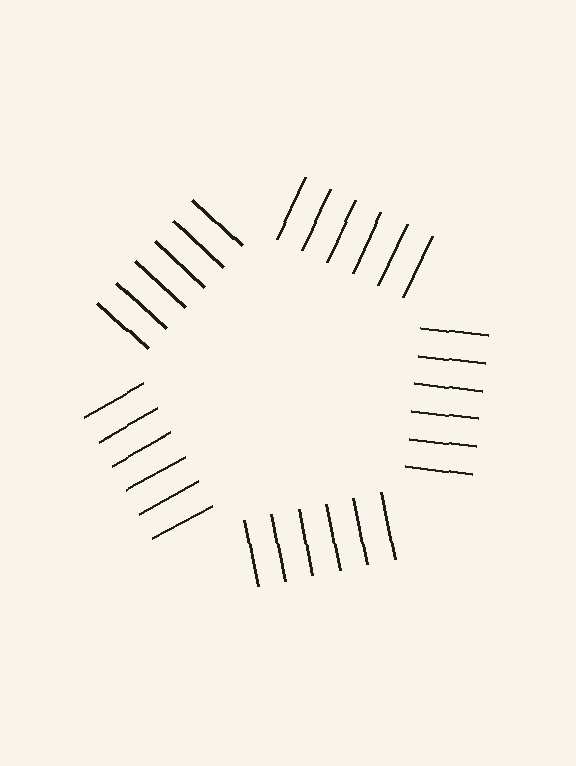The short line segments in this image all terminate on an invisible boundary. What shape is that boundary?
An illusory pentagon — the line segments terminate on its edges but no continuous stroke is drawn.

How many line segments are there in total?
30 — 6 along each of the 5 edges.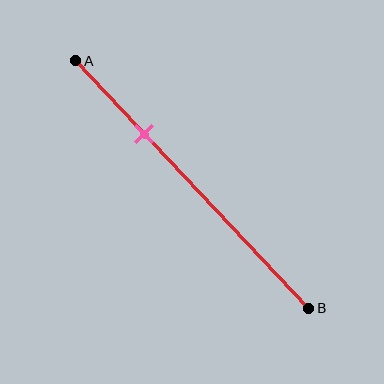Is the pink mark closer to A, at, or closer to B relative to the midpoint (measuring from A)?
The pink mark is closer to point A than the midpoint of segment AB.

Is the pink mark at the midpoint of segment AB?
No, the mark is at about 30% from A, not at the 50% midpoint.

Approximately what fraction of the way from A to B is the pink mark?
The pink mark is approximately 30% of the way from A to B.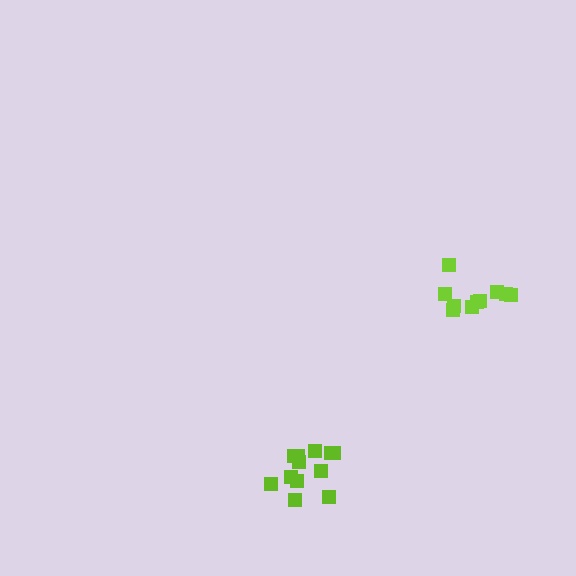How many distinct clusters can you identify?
There are 2 distinct clusters.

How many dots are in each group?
Group 1: 12 dots, Group 2: 10 dots (22 total).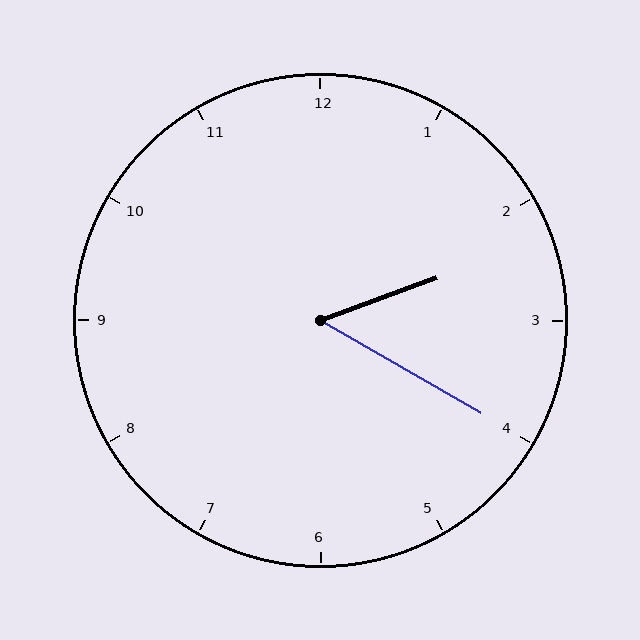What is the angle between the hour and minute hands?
Approximately 50 degrees.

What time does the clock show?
2:20.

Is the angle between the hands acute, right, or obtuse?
It is acute.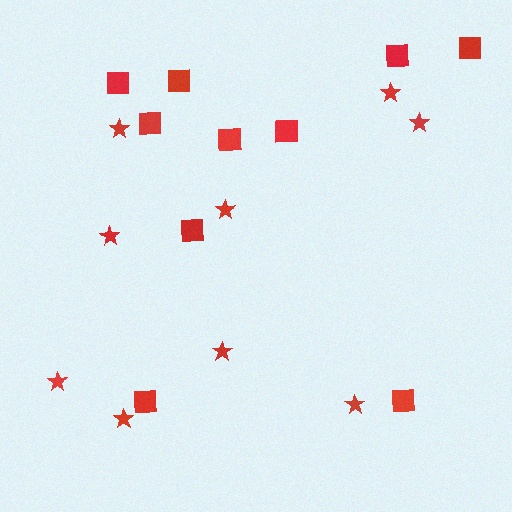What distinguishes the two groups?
There are 2 groups: one group of squares (10) and one group of stars (9).